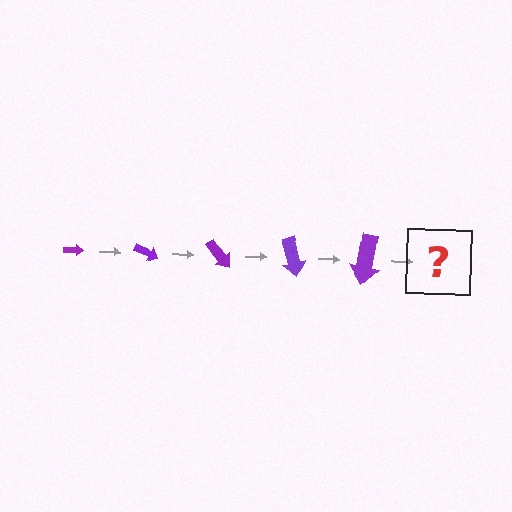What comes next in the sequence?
The next element should be an arrow, larger than the previous one and rotated 125 degrees from the start.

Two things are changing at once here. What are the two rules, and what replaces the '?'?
The two rules are that the arrow grows larger each step and it rotates 25 degrees each step. The '?' should be an arrow, larger than the previous one and rotated 125 degrees from the start.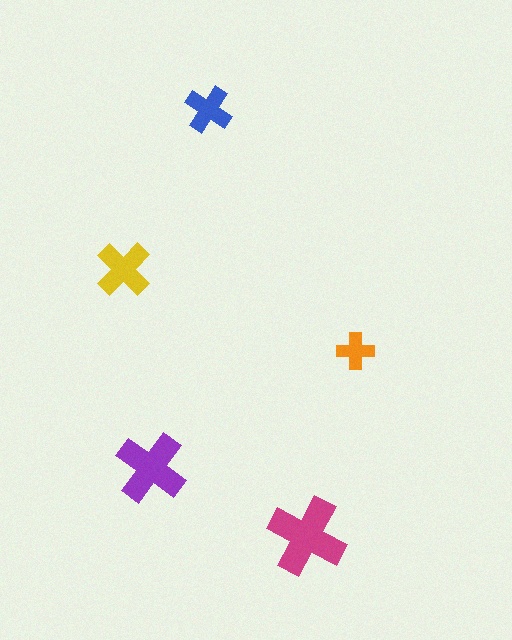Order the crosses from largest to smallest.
the magenta one, the purple one, the yellow one, the blue one, the orange one.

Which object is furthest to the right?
The orange cross is rightmost.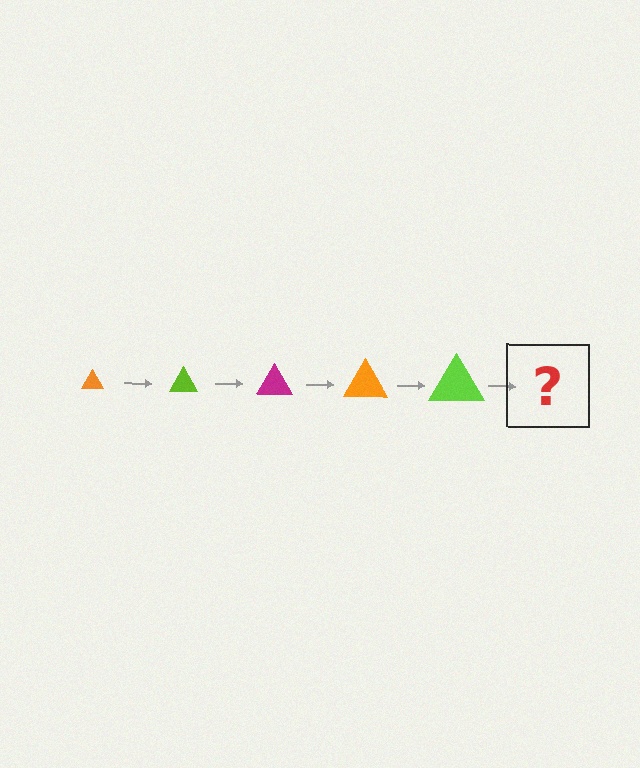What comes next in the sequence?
The next element should be a magenta triangle, larger than the previous one.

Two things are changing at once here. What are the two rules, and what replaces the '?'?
The two rules are that the triangle grows larger each step and the color cycles through orange, lime, and magenta. The '?' should be a magenta triangle, larger than the previous one.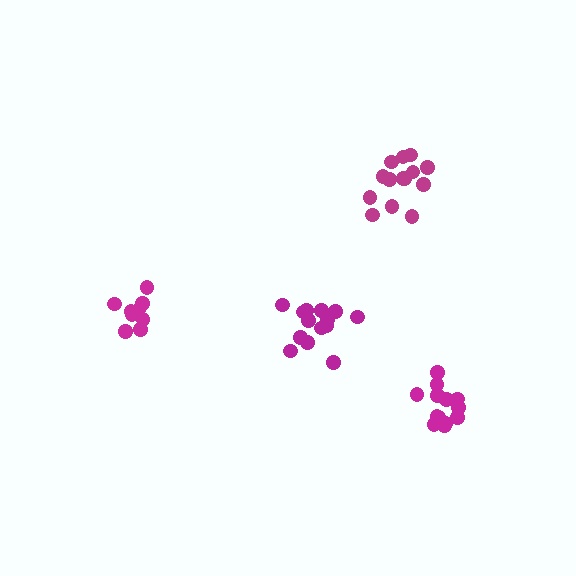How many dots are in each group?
Group 1: 14 dots, Group 2: 10 dots, Group 3: 14 dots, Group 4: 14 dots (52 total).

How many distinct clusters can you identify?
There are 4 distinct clusters.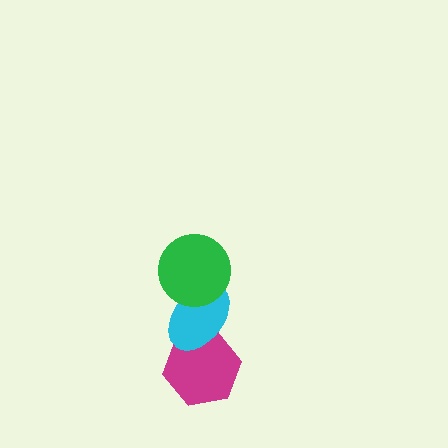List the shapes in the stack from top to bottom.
From top to bottom: the green circle, the cyan ellipse, the magenta hexagon.